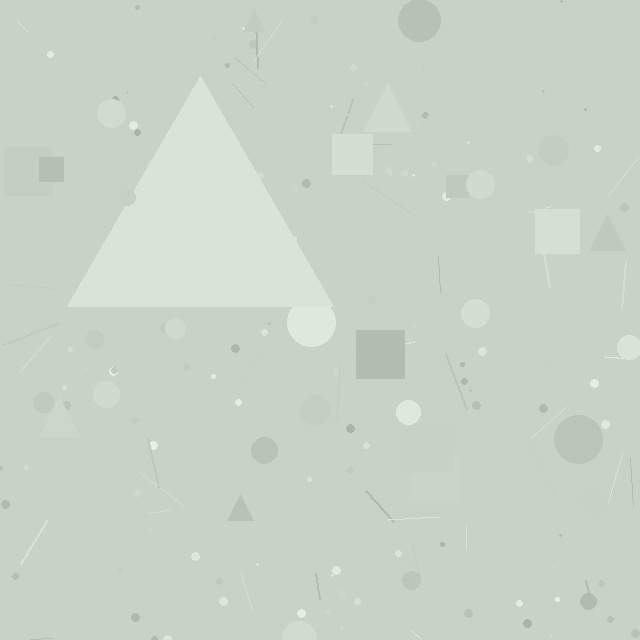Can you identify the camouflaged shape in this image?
The camouflaged shape is a triangle.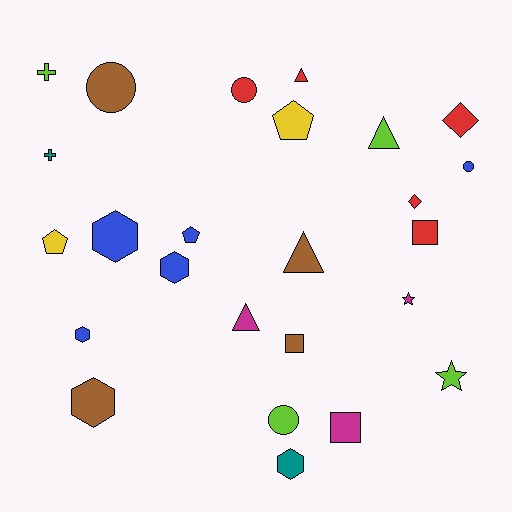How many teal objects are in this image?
There are 2 teal objects.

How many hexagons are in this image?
There are 5 hexagons.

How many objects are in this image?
There are 25 objects.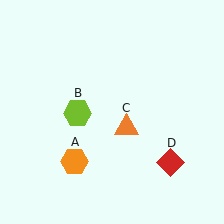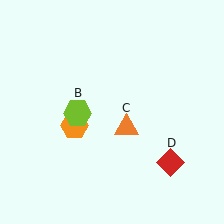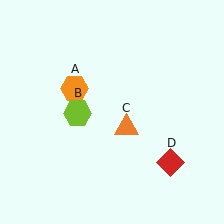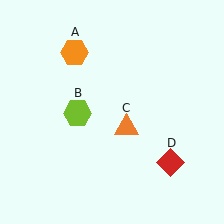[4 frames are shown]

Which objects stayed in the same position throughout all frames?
Lime hexagon (object B) and orange triangle (object C) and red diamond (object D) remained stationary.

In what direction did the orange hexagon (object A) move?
The orange hexagon (object A) moved up.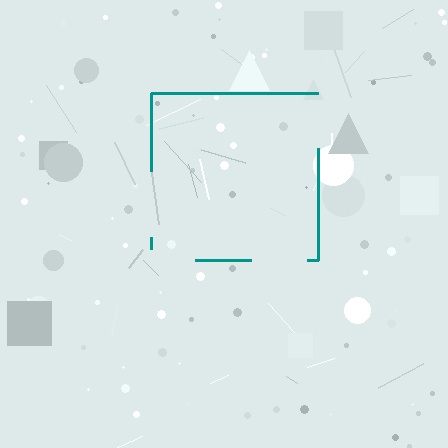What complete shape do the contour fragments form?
The contour fragments form a square.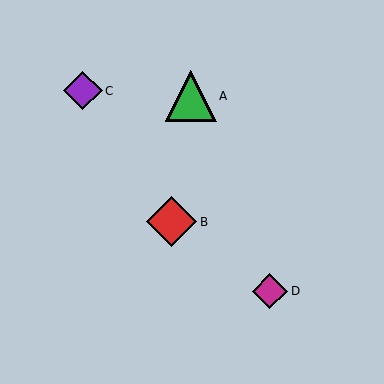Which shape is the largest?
The green triangle (labeled A) is the largest.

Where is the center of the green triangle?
The center of the green triangle is at (191, 96).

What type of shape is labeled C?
Shape C is a purple diamond.